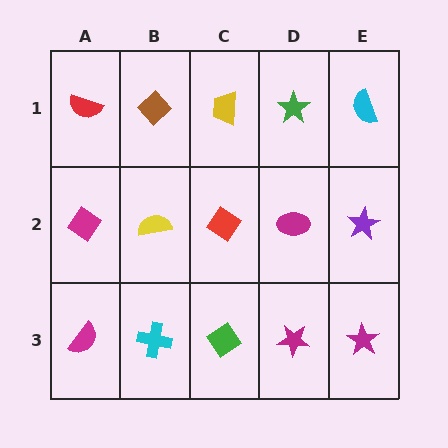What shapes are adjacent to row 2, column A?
A red semicircle (row 1, column A), a magenta semicircle (row 3, column A), a yellow semicircle (row 2, column B).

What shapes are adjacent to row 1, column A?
A magenta diamond (row 2, column A), a brown diamond (row 1, column B).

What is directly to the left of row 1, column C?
A brown diamond.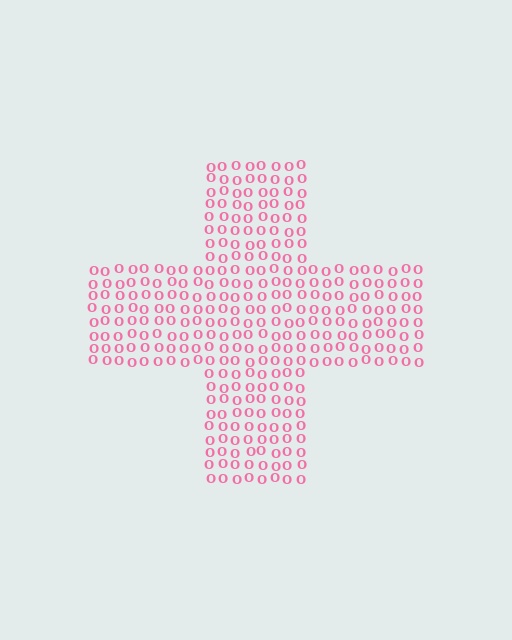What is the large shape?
The large shape is a cross.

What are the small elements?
The small elements are letter O's.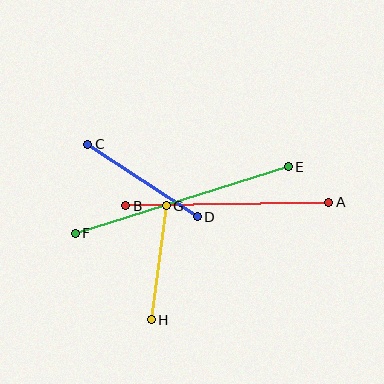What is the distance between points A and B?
The distance is approximately 203 pixels.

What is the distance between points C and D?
The distance is approximately 132 pixels.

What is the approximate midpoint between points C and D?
The midpoint is at approximately (143, 180) pixels.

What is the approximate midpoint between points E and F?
The midpoint is at approximately (182, 200) pixels.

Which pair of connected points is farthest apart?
Points E and F are farthest apart.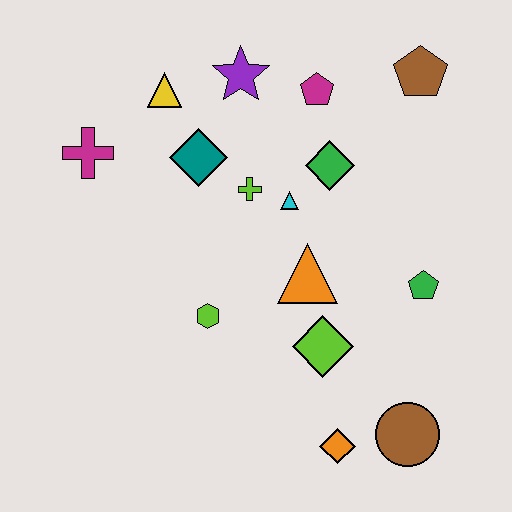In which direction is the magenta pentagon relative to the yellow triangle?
The magenta pentagon is to the right of the yellow triangle.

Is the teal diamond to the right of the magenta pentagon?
No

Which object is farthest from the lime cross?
The brown circle is farthest from the lime cross.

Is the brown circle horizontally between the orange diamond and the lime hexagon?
No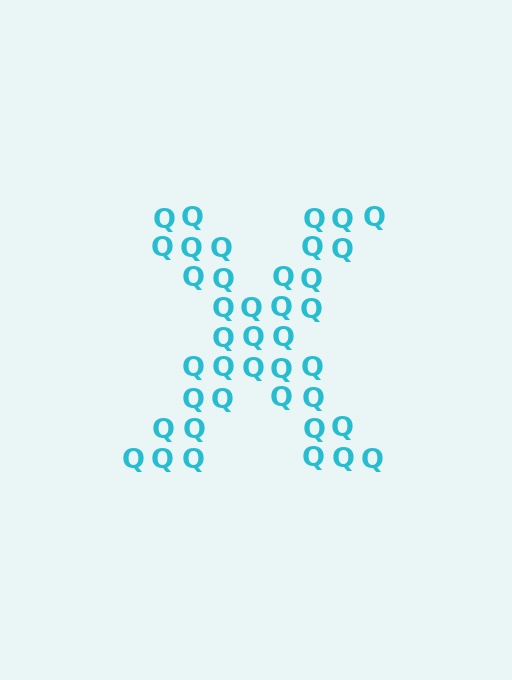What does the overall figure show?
The overall figure shows the letter X.